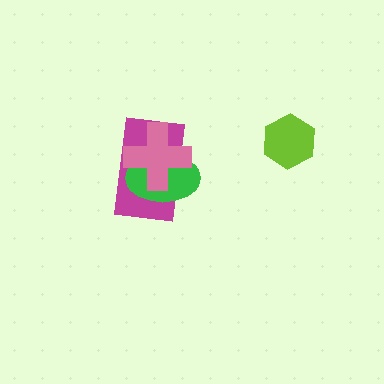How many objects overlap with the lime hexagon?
0 objects overlap with the lime hexagon.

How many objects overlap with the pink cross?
2 objects overlap with the pink cross.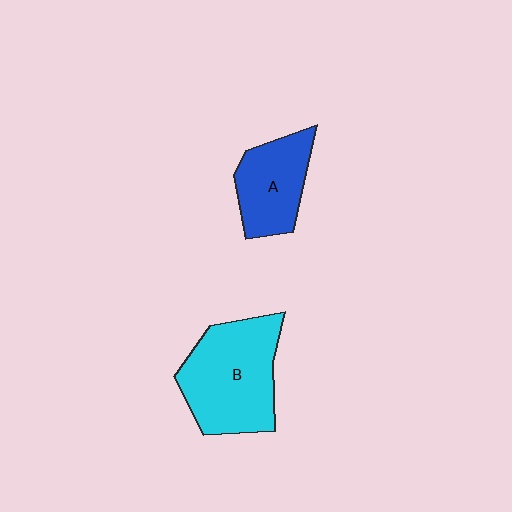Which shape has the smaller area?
Shape A (blue).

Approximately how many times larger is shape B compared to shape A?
Approximately 1.6 times.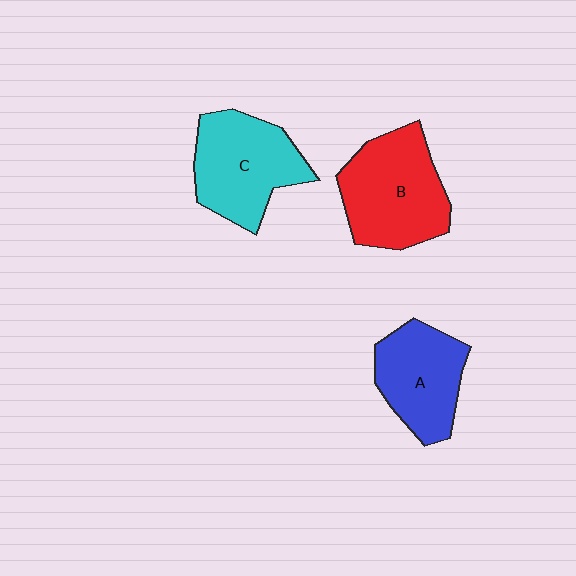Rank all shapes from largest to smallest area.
From largest to smallest: B (red), C (cyan), A (blue).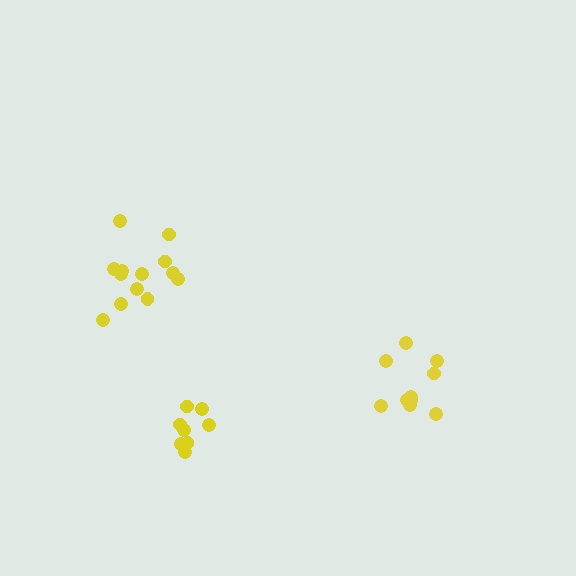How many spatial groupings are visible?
There are 3 spatial groupings.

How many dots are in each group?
Group 1: 13 dots, Group 2: 10 dots, Group 3: 8 dots (31 total).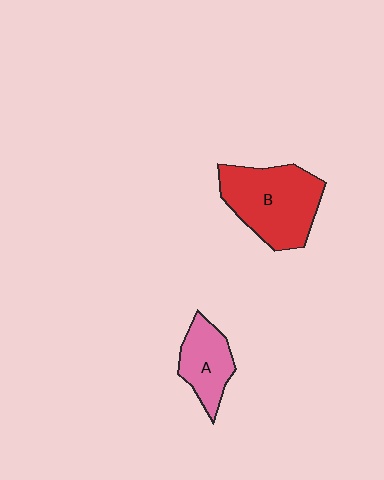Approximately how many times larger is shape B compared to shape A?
Approximately 1.8 times.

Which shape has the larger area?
Shape B (red).